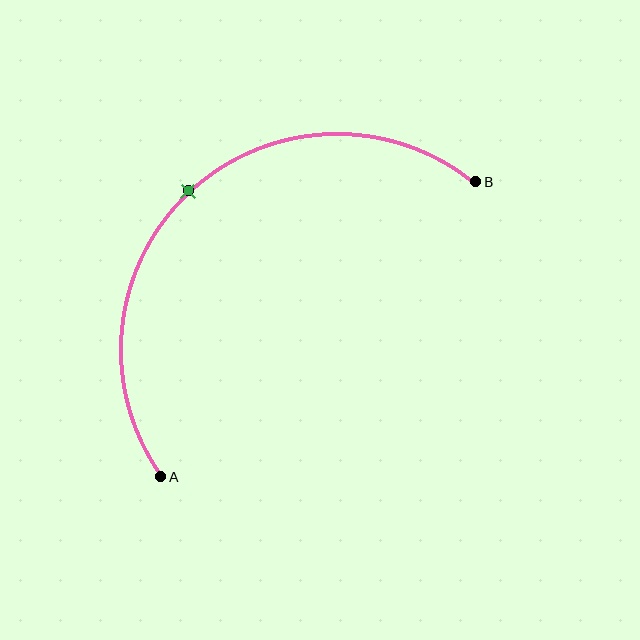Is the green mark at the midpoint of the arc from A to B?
Yes. The green mark lies on the arc at equal arc-length from both A and B — it is the arc midpoint.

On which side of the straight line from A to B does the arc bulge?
The arc bulges above and to the left of the straight line connecting A and B.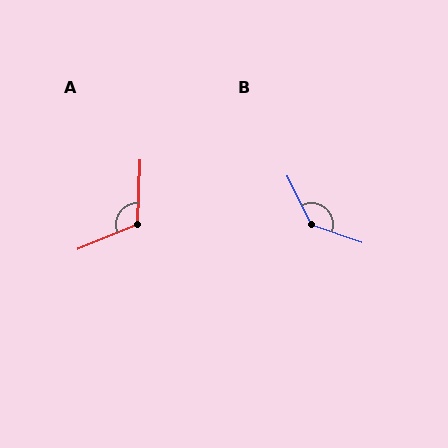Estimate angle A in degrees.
Approximately 115 degrees.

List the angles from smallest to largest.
A (115°), B (135°).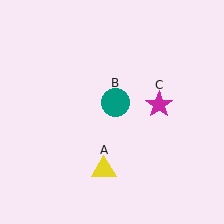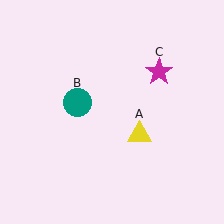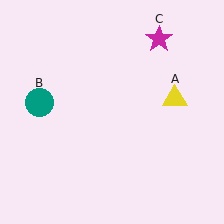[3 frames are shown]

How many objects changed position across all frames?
3 objects changed position: yellow triangle (object A), teal circle (object B), magenta star (object C).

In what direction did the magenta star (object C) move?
The magenta star (object C) moved up.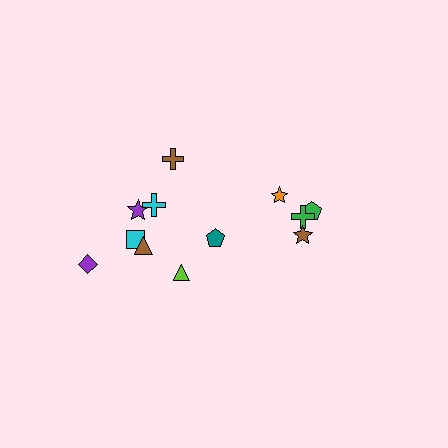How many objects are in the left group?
There are 8 objects.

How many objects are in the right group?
There are 4 objects.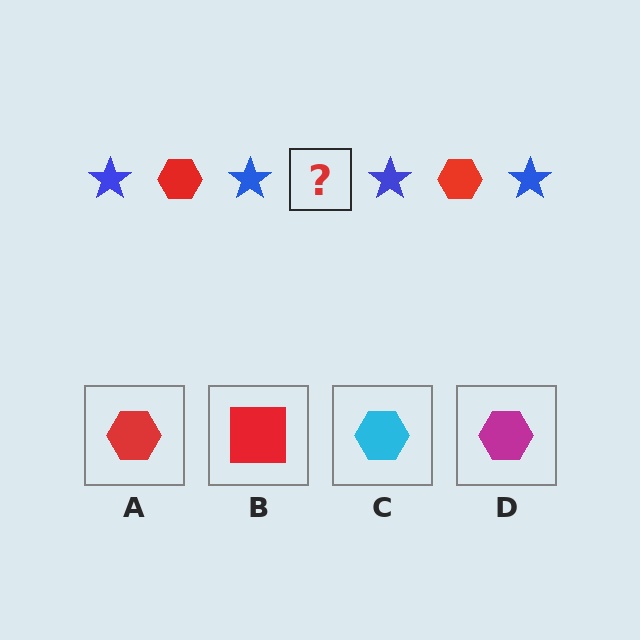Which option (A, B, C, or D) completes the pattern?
A.